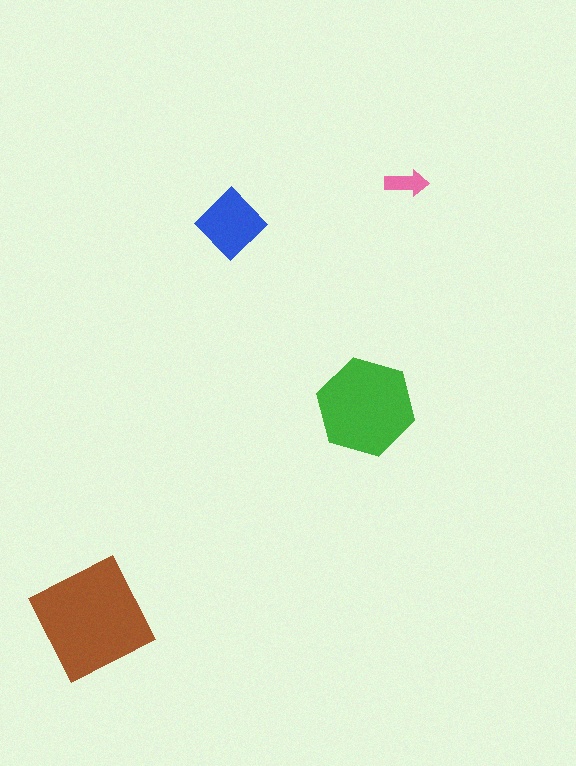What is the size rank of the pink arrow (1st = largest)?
4th.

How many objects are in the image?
There are 4 objects in the image.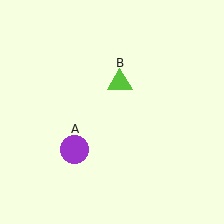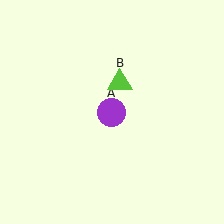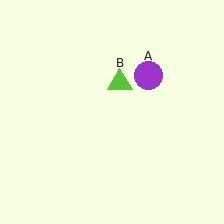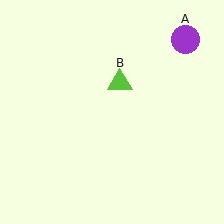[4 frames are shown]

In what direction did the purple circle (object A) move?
The purple circle (object A) moved up and to the right.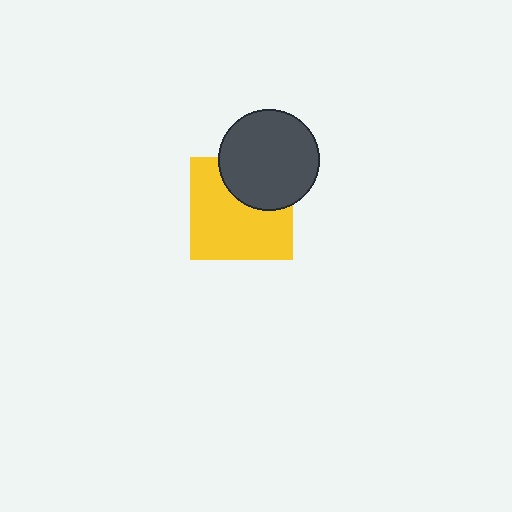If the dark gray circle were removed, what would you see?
You would see the complete yellow square.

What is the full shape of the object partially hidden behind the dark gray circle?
The partially hidden object is a yellow square.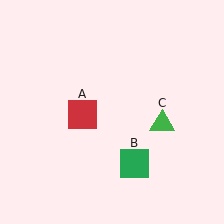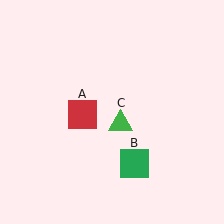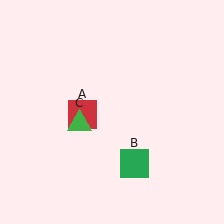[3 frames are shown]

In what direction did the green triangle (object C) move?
The green triangle (object C) moved left.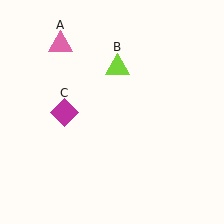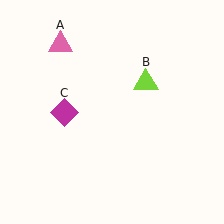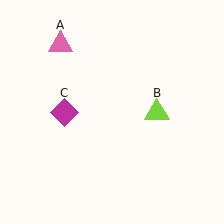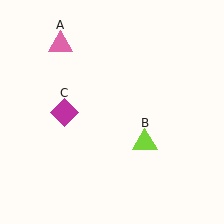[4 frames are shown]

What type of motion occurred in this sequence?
The lime triangle (object B) rotated clockwise around the center of the scene.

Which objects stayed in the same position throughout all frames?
Pink triangle (object A) and magenta diamond (object C) remained stationary.